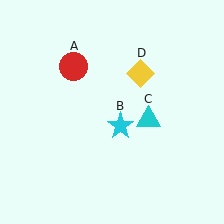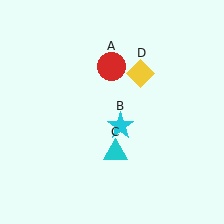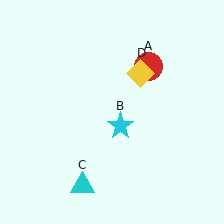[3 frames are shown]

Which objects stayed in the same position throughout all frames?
Cyan star (object B) and yellow diamond (object D) remained stationary.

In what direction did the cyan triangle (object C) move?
The cyan triangle (object C) moved down and to the left.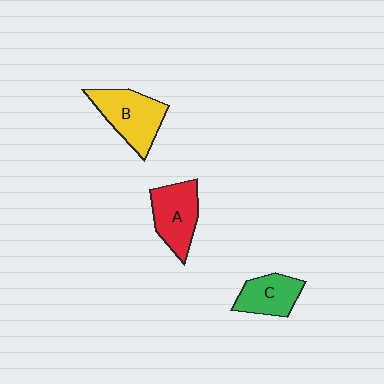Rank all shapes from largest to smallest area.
From largest to smallest: B (yellow), A (red), C (green).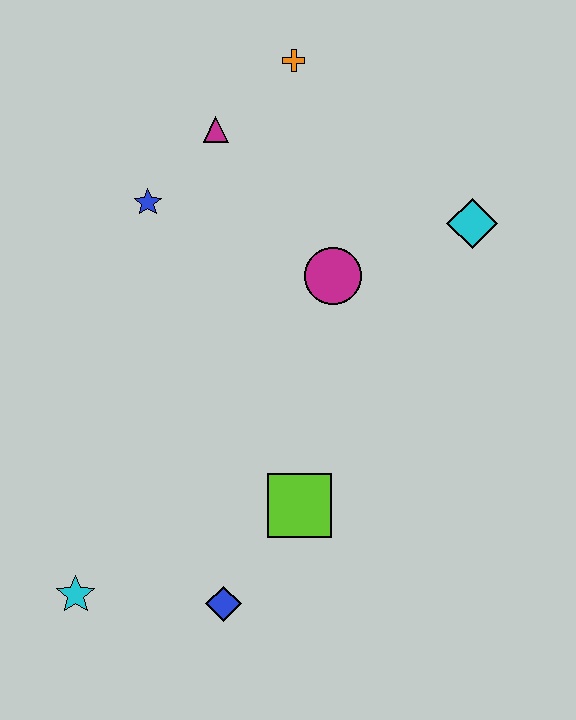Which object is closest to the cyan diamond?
The magenta circle is closest to the cyan diamond.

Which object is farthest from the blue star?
The blue diamond is farthest from the blue star.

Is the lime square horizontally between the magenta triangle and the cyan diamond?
Yes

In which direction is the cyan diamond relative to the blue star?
The cyan diamond is to the right of the blue star.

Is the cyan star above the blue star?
No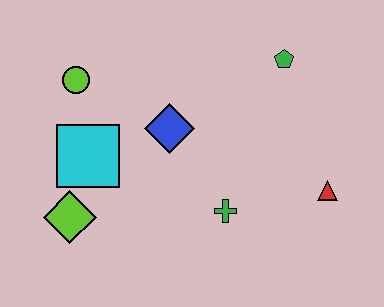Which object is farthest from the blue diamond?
The red triangle is farthest from the blue diamond.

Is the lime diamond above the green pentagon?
No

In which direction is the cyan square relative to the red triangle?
The cyan square is to the left of the red triangle.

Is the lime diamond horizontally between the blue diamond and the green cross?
No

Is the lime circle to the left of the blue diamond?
Yes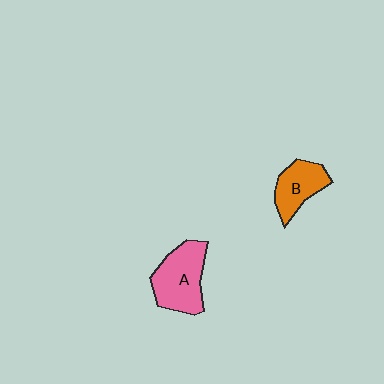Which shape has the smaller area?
Shape B (orange).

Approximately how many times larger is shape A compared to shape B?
Approximately 1.5 times.